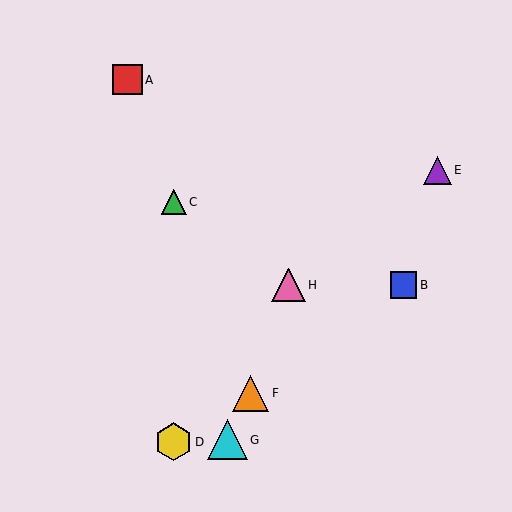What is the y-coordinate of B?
Object B is at y≈285.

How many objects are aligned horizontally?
2 objects (B, H) are aligned horizontally.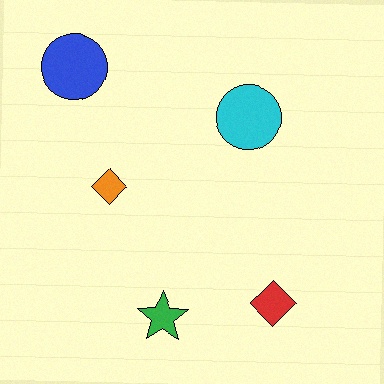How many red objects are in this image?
There is 1 red object.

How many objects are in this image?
There are 5 objects.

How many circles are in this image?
There are 2 circles.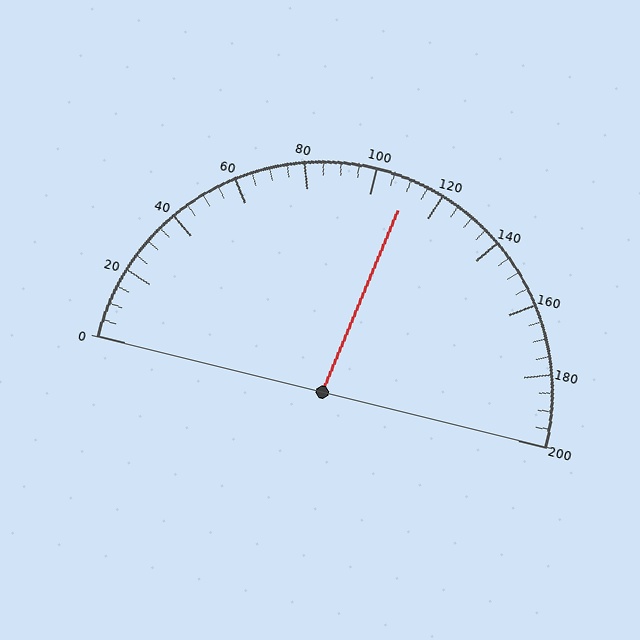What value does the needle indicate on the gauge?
The needle indicates approximately 110.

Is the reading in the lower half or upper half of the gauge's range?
The reading is in the upper half of the range (0 to 200).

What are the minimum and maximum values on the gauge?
The gauge ranges from 0 to 200.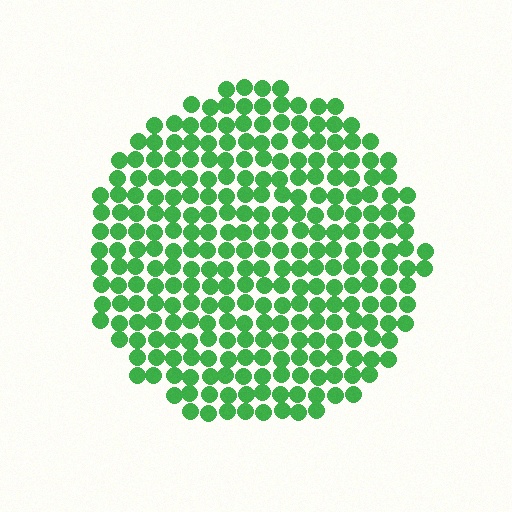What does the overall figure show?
The overall figure shows a circle.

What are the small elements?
The small elements are circles.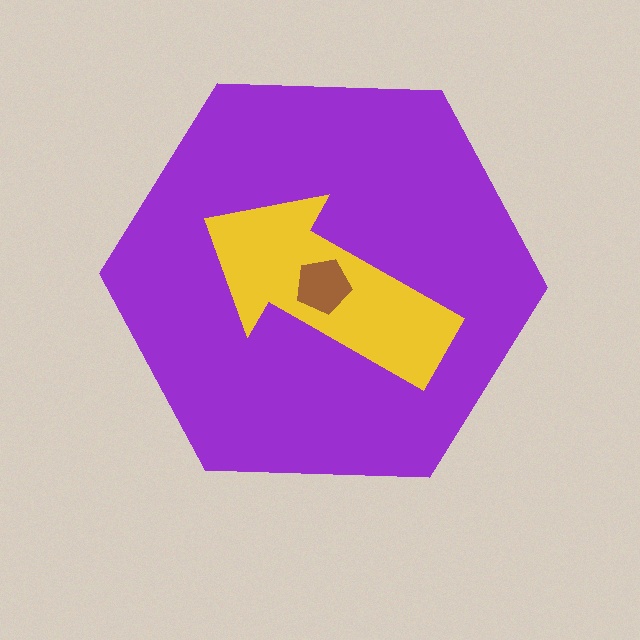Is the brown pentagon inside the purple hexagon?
Yes.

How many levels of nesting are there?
3.